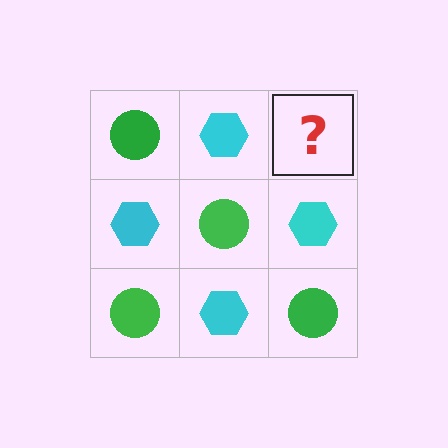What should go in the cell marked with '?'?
The missing cell should contain a green circle.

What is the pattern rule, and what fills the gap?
The rule is that it alternates green circle and cyan hexagon in a checkerboard pattern. The gap should be filled with a green circle.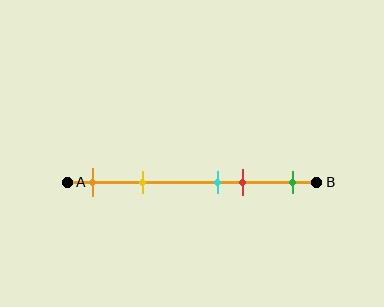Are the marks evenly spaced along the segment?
No, the marks are not evenly spaced.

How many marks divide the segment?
There are 5 marks dividing the segment.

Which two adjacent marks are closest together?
The cyan and red marks are the closest adjacent pair.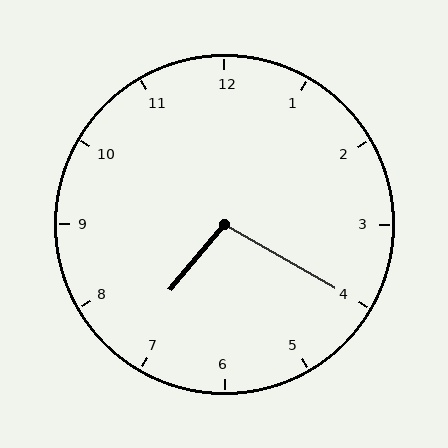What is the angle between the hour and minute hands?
Approximately 100 degrees.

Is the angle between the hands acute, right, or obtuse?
It is obtuse.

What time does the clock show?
7:20.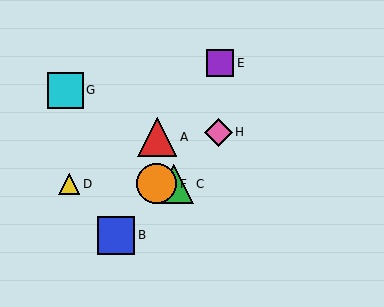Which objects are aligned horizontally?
Objects C, D, F are aligned horizontally.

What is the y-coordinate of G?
Object G is at y≈90.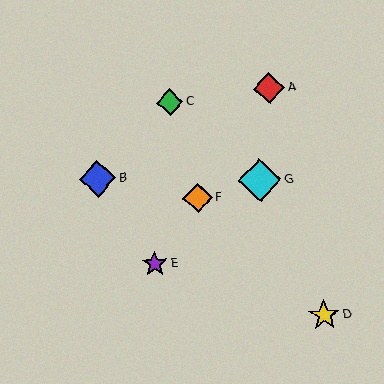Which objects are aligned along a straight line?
Objects A, E, F are aligned along a straight line.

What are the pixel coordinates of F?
Object F is at (198, 198).